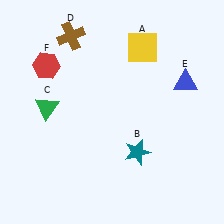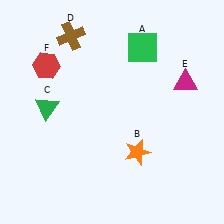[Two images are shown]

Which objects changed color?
A changed from yellow to green. B changed from teal to orange. E changed from blue to magenta.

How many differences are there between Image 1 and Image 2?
There are 3 differences between the two images.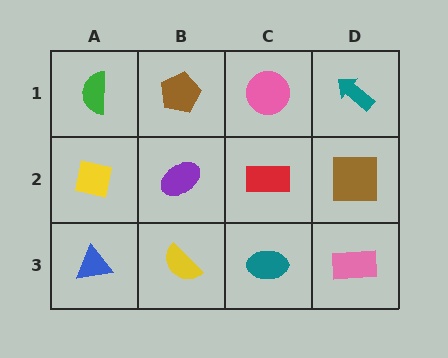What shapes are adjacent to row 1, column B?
A purple ellipse (row 2, column B), a green semicircle (row 1, column A), a pink circle (row 1, column C).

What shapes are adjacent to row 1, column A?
A yellow square (row 2, column A), a brown pentagon (row 1, column B).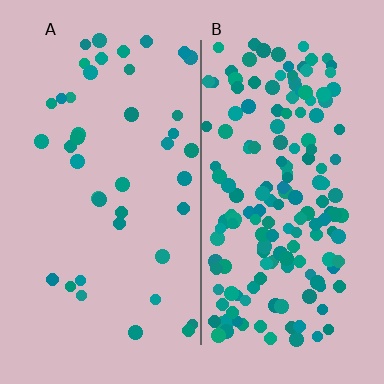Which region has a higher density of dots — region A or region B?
B (the right).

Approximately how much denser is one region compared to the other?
Approximately 4.1× — region B over region A.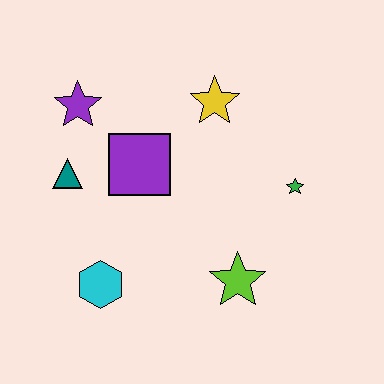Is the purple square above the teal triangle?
Yes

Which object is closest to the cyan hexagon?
The teal triangle is closest to the cyan hexagon.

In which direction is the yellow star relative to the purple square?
The yellow star is to the right of the purple square.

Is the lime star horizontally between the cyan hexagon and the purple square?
No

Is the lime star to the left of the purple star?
No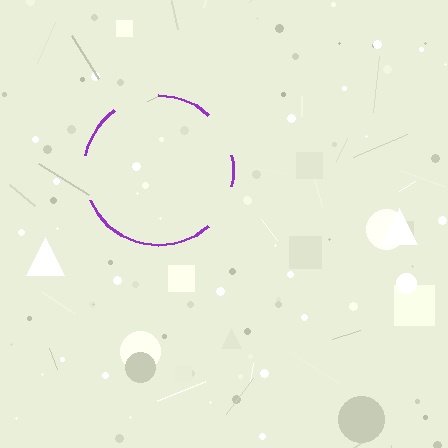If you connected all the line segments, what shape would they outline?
They would outline a circle.